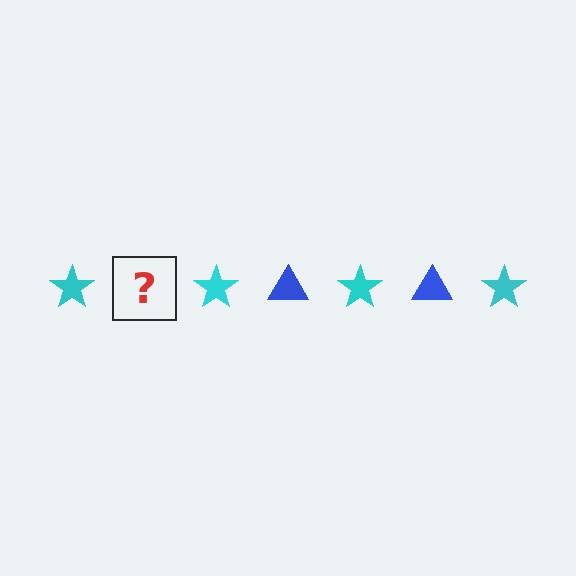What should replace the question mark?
The question mark should be replaced with a blue triangle.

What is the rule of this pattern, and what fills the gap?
The rule is that the pattern alternates between cyan star and blue triangle. The gap should be filled with a blue triangle.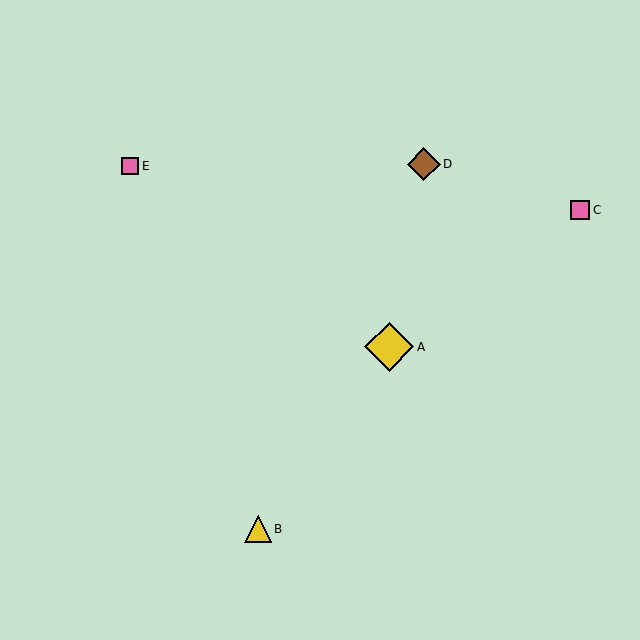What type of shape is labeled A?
Shape A is a yellow diamond.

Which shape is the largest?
The yellow diamond (labeled A) is the largest.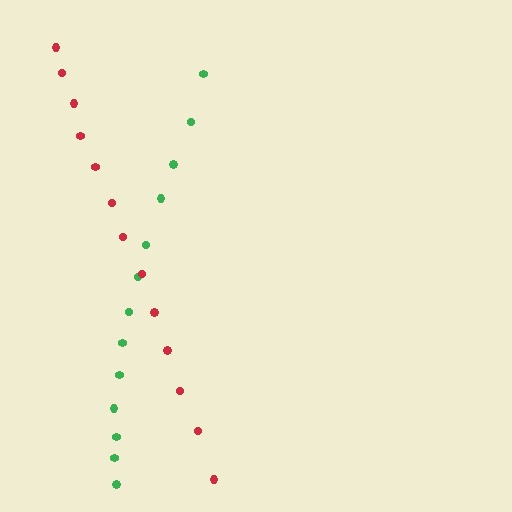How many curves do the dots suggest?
There are 2 distinct paths.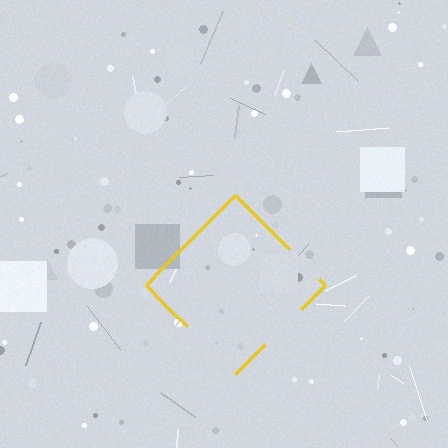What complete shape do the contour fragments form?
The contour fragments form a diamond.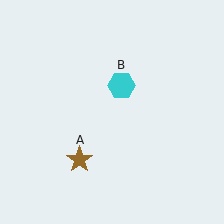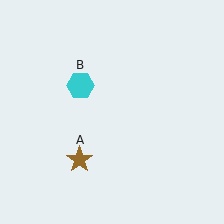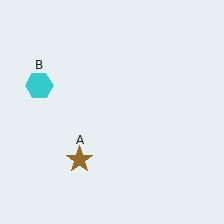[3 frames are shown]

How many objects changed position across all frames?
1 object changed position: cyan hexagon (object B).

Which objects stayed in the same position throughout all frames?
Brown star (object A) remained stationary.